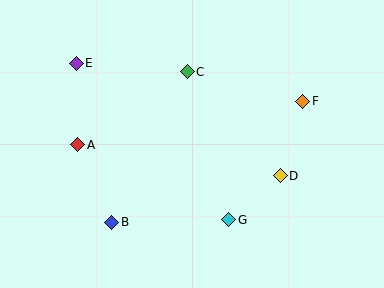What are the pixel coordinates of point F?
Point F is at (303, 101).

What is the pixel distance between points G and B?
The distance between G and B is 117 pixels.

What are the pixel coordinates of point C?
Point C is at (187, 72).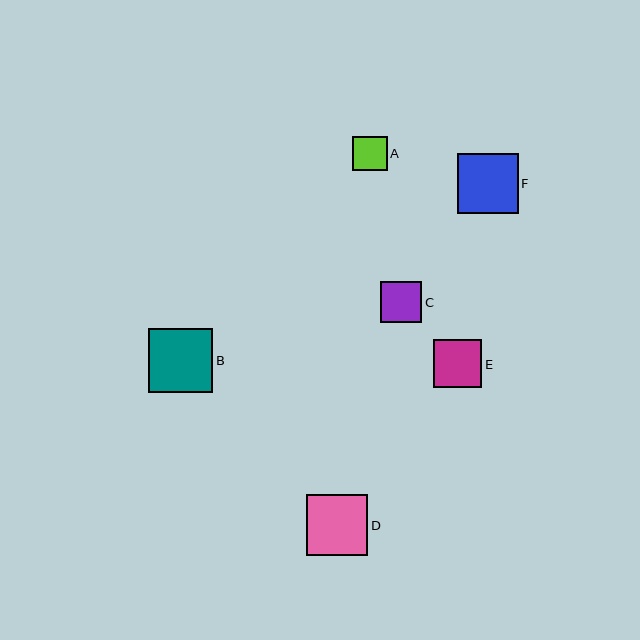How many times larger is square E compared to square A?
Square E is approximately 1.4 times the size of square A.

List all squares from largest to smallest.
From largest to smallest: B, D, F, E, C, A.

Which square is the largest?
Square B is the largest with a size of approximately 64 pixels.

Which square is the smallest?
Square A is the smallest with a size of approximately 34 pixels.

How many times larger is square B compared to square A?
Square B is approximately 1.9 times the size of square A.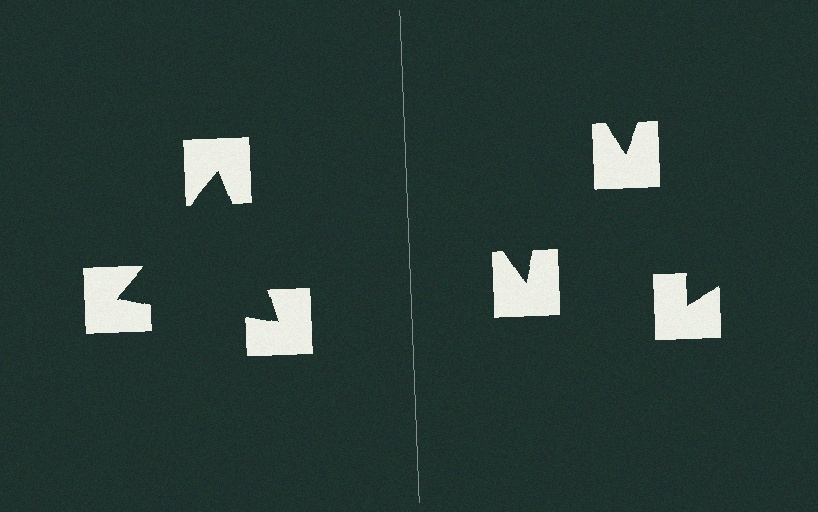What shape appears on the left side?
An illusory triangle.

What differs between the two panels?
The notched squares are positioned identically on both sides; only the wedge orientations differ. On the left they align to a triangle; on the right they are misaligned.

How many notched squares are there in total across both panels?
6 — 3 on each side.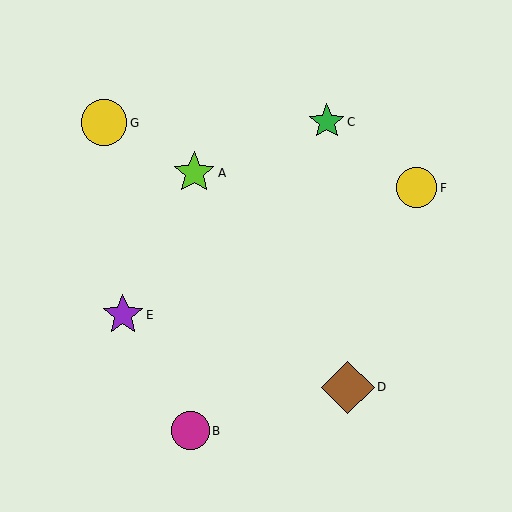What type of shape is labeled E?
Shape E is a purple star.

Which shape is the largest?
The brown diamond (labeled D) is the largest.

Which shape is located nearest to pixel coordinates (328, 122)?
The green star (labeled C) at (327, 122) is nearest to that location.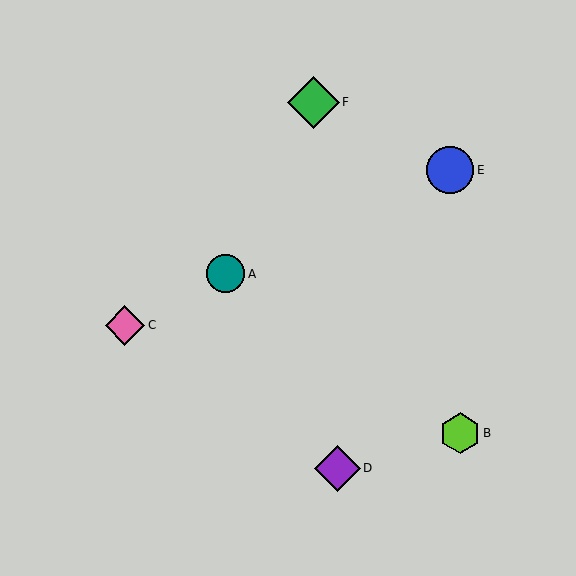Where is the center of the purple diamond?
The center of the purple diamond is at (337, 468).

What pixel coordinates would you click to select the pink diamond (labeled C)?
Click at (125, 325) to select the pink diamond C.